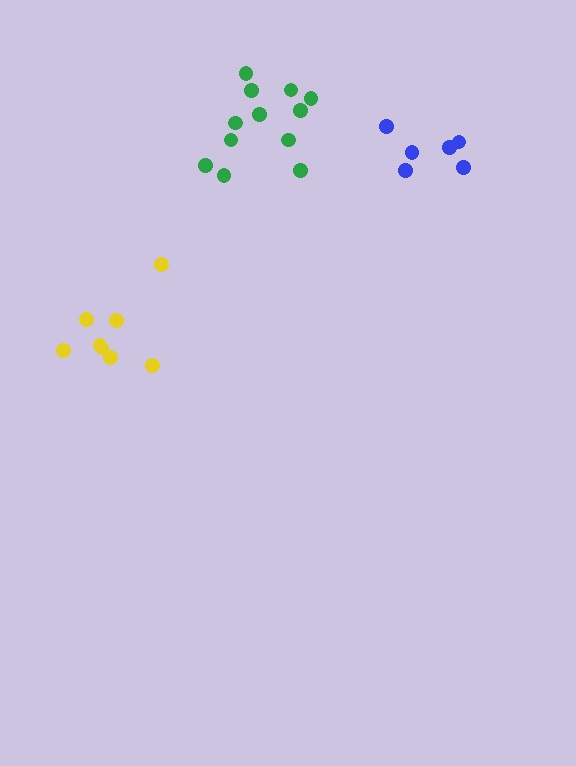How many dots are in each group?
Group 1: 8 dots, Group 2: 6 dots, Group 3: 12 dots (26 total).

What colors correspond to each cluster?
The clusters are colored: yellow, blue, green.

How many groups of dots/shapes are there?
There are 3 groups.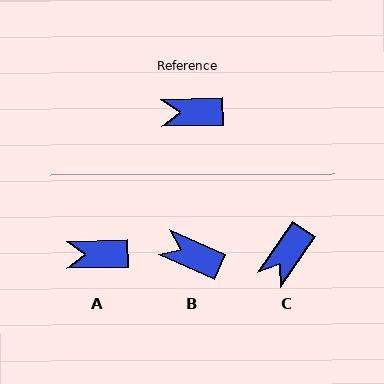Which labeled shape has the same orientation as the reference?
A.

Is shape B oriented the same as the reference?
No, it is off by about 25 degrees.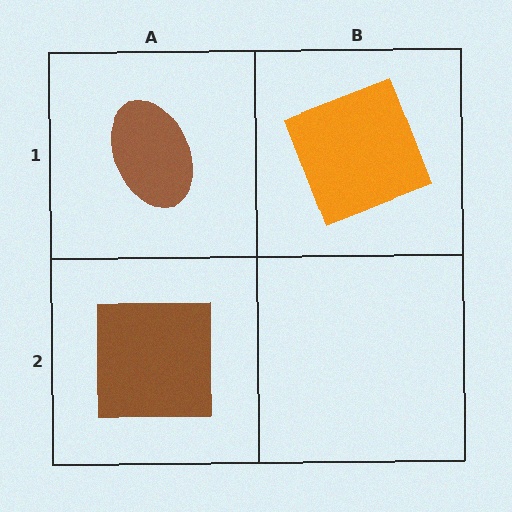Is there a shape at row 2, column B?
No, that cell is empty.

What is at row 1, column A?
A brown ellipse.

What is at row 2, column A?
A brown square.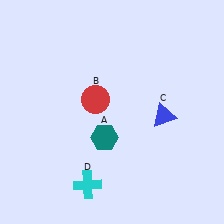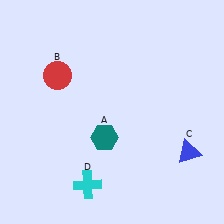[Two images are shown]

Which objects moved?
The objects that moved are: the red circle (B), the blue triangle (C).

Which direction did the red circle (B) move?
The red circle (B) moved left.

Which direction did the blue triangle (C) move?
The blue triangle (C) moved down.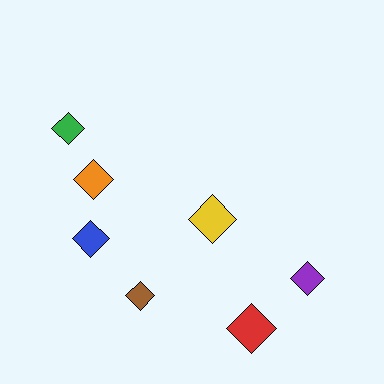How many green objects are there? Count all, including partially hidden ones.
There is 1 green object.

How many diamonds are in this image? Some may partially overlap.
There are 7 diamonds.